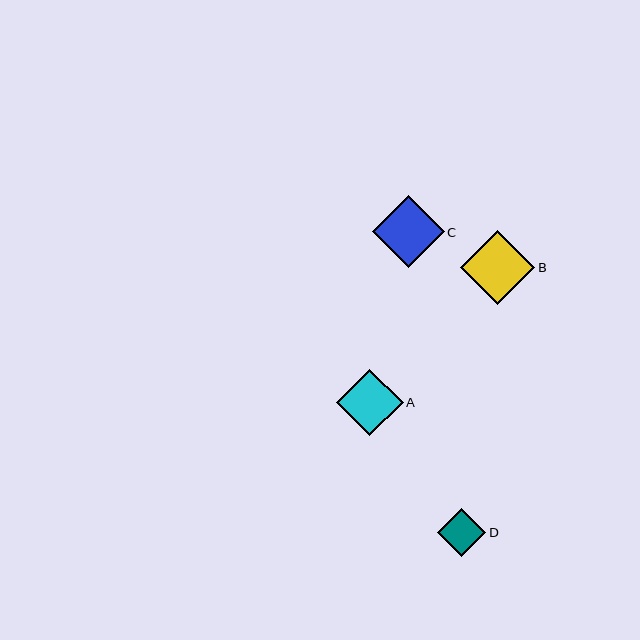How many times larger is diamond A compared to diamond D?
Diamond A is approximately 1.4 times the size of diamond D.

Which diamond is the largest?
Diamond B is the largest with a size of approximately 74 pixels.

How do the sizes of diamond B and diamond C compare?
Diamond B and diamond C are approximately the same size.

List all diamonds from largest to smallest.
From largest to smallest: B, C, A, D.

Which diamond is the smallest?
Diamond D is the smallest with a size of approximately 49 pixels.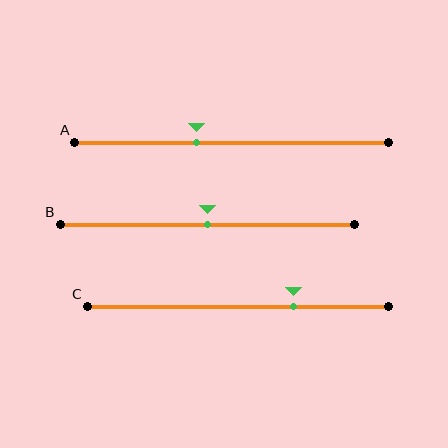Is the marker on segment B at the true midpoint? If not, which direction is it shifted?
Yes, the marker on segment B is at the true midpoint.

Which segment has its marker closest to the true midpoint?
Segment B has its marker closest to the true midpoint.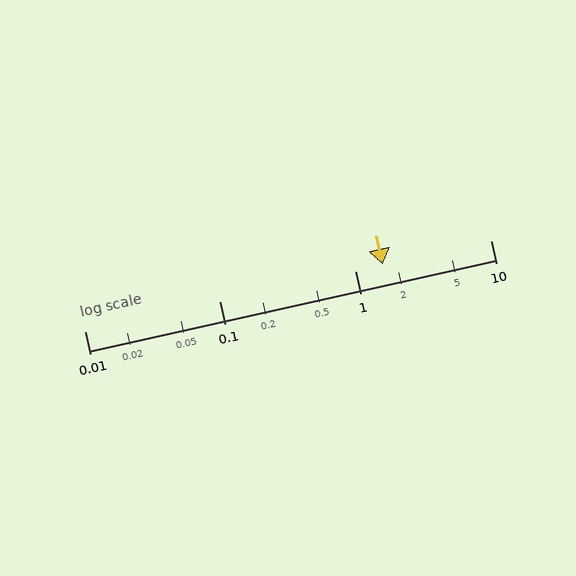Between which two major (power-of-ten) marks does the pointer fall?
The pointer is between 1 and 10.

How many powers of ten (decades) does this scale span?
The scale spans 3 decades, from 0.01 to 10.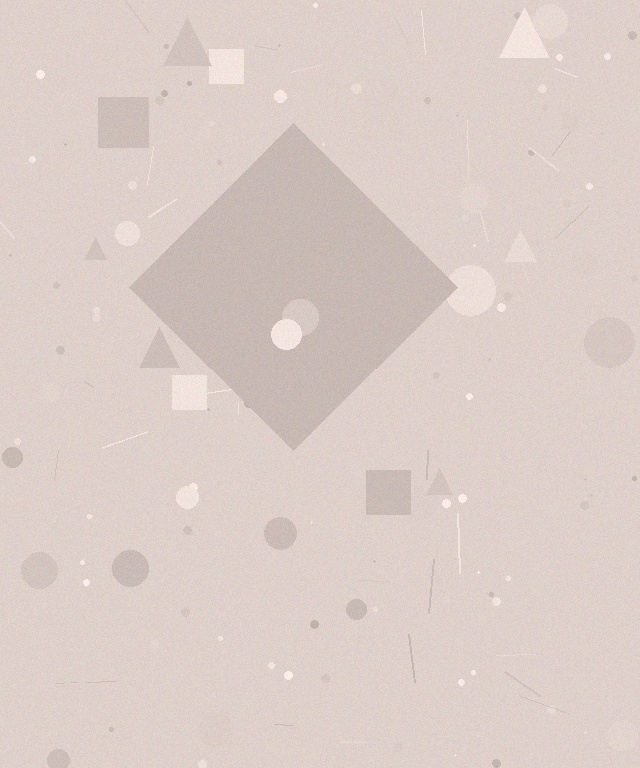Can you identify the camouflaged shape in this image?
The camouflaged shape is a diamond.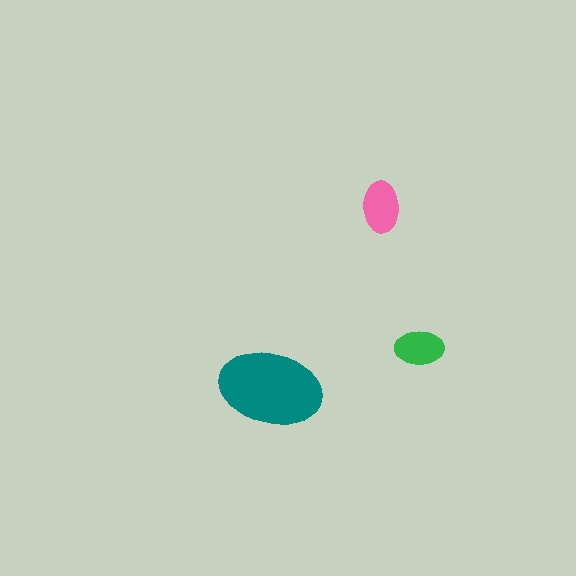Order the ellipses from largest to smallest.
the teal one, the pink one, the green one.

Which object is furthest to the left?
The teal ellipse is leftmost.